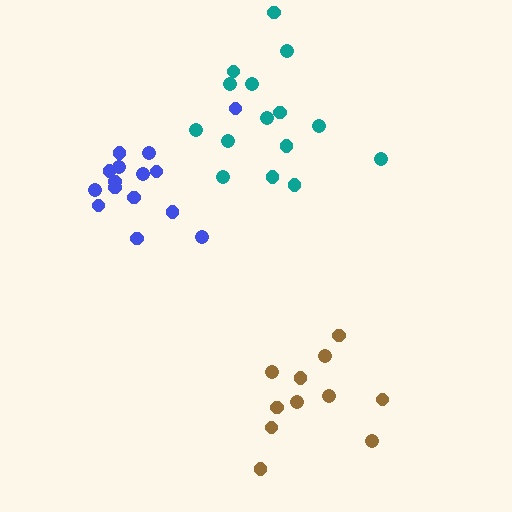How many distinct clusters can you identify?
There are 3 distinct clusters.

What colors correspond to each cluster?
The clusters are colored: blue, teal, brown.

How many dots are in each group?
Group 1: 15 dots, Group 2: 15 dots, Group 3: 11 dots (41 total).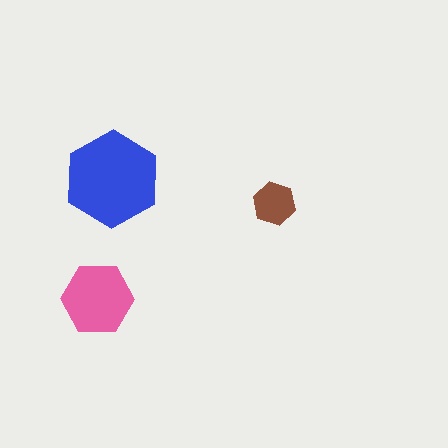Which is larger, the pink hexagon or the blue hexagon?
The blue one.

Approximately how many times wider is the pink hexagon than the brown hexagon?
About 1.5 times wider.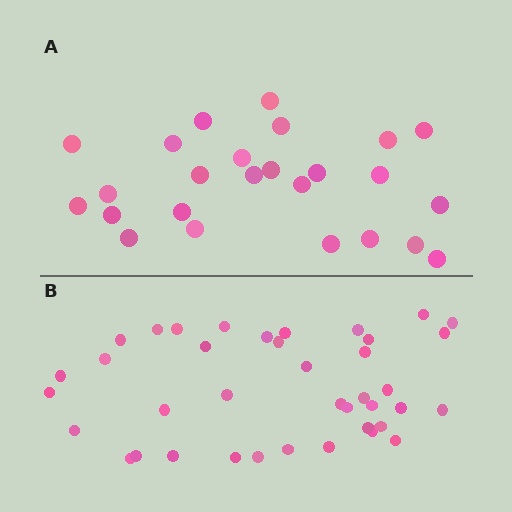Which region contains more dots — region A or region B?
Region B (the bottom region) has more dots.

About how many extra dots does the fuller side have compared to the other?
Region B has approximately 15 more dots than region A.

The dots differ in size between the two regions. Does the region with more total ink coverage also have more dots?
No. Region A has more total ink coverage because its dots are larger, but region B actually contains more individual dots. Total area can be misleading — the number of items is what matters here.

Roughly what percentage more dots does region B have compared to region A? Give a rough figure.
About 55% more.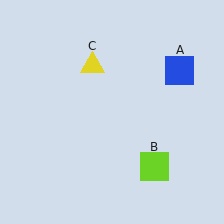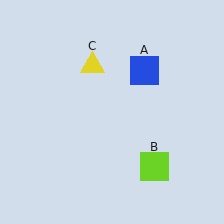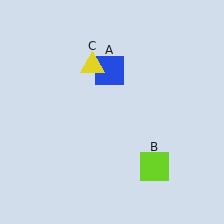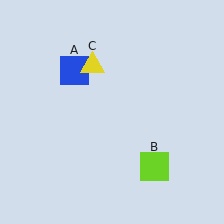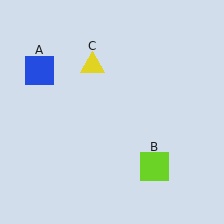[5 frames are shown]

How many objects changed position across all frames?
1 object changed position: blue square (object A).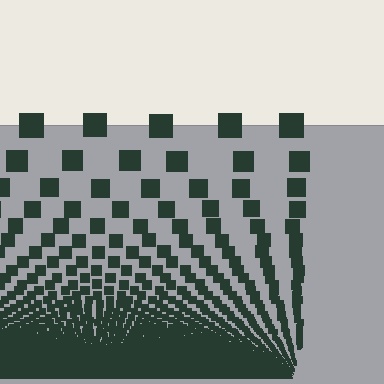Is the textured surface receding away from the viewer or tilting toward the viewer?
The surface appears to tilt toward the viewer. Texture elements get larger and sparser toward the top.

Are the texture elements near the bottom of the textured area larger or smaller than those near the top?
Smaller. The gradient is inverted — elements near the bottom are smaller and denser.